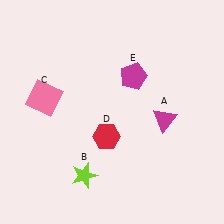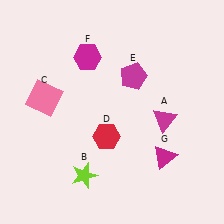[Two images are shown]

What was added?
A magenta hexagon (F), a magenta triangle (G) were added in Image 2.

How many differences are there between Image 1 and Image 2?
There are 2 differences between the two images.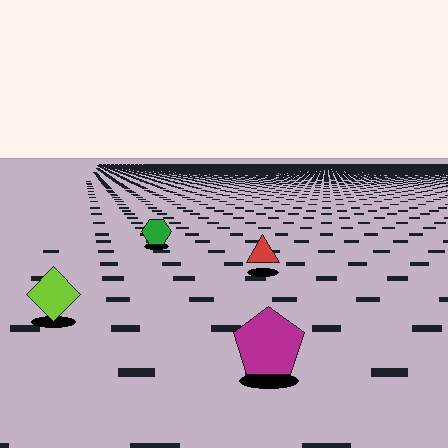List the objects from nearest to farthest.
From nearest to farthest: the magenta pentagon, the lime diamond, the red triangle, the green hexagon.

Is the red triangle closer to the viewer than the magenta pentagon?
No. The magenta pentagon is closer — you can tell from the texture gradient: the ground texture is coarser near it.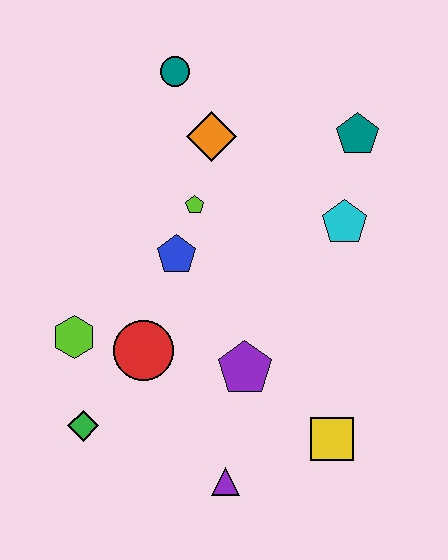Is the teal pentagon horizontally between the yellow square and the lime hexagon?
No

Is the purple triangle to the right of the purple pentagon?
No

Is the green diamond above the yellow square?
Yes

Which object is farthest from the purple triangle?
The teal circle is farthest from the purple triangle.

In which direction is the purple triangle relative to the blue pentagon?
The purple triangle is below the blue pentagon.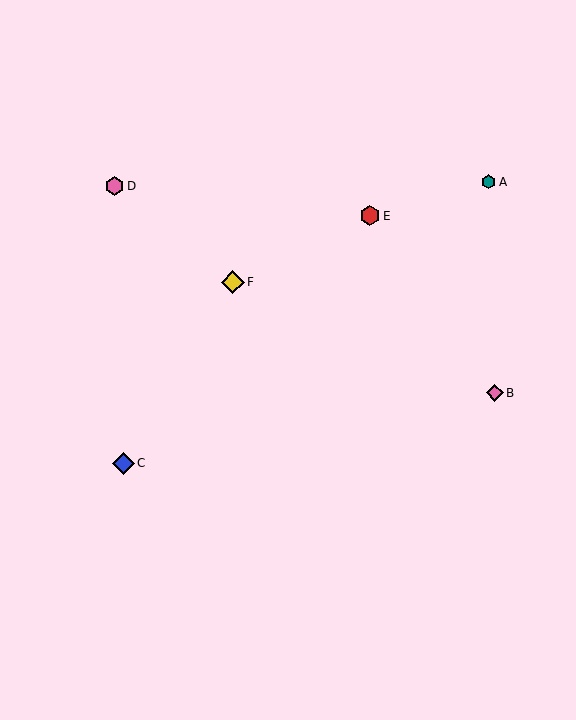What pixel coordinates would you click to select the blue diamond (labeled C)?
Click at (123, 463) to select the blue diamond C.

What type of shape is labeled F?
Shape F is a yellow diamond.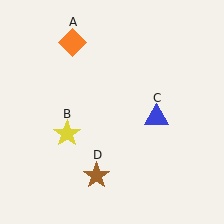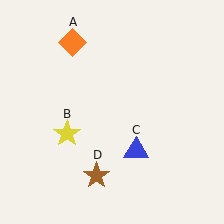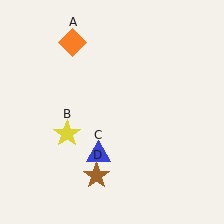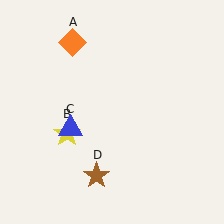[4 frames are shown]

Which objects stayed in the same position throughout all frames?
Orange diamond (object A) and yellow star (object B) and brown star (object D) remained stationary.